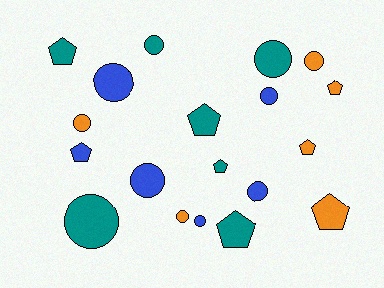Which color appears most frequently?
Teal, with 7 objects.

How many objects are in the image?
There are 19 objects.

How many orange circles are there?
There are 3 orange circles.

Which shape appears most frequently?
Circle, with 11 objects.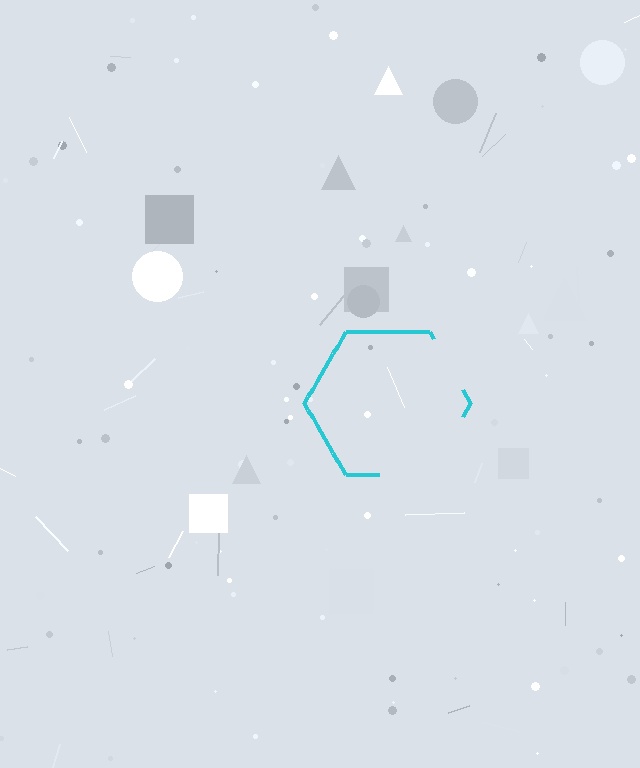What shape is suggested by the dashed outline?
The dashed outline suggests a hexagon.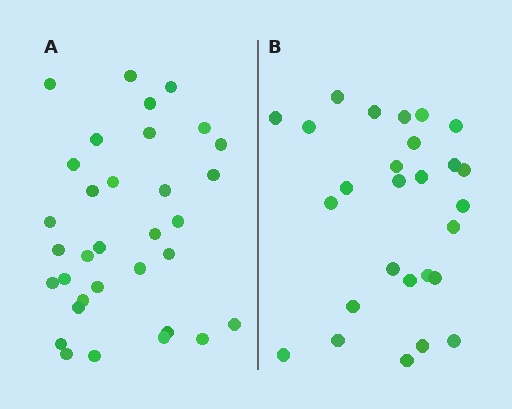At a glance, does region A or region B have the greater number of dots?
Region A (the left region) has more dots.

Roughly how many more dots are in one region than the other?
Region A has about 6 more dots than region B.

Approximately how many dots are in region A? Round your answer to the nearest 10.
About 30 dots. (The exact count is 33, which rounds to 30.)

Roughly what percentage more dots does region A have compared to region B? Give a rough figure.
About 20% more.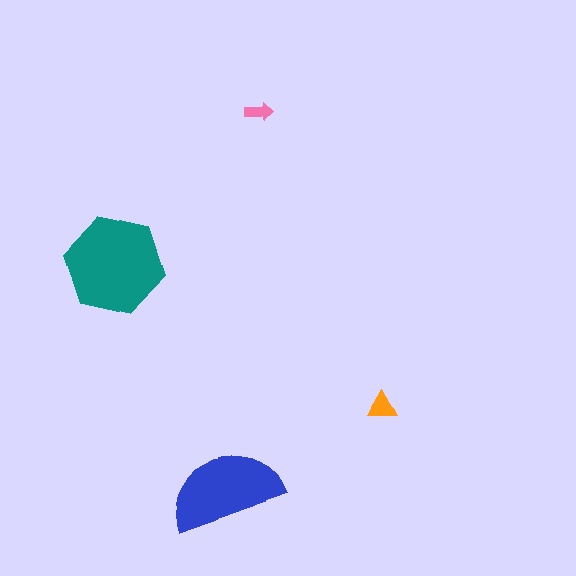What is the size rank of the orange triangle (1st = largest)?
3rd.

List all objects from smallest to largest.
The pink arrow, the orange triangle, the blue semicircle, the teal hexagon.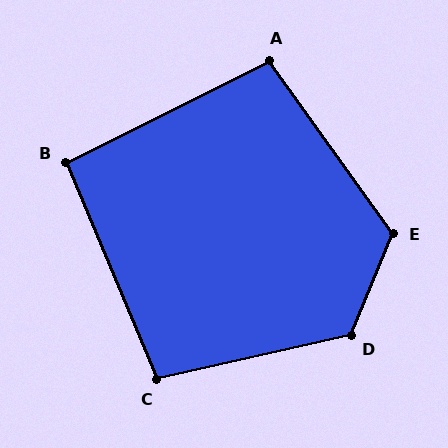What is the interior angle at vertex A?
Approximately 99 degrees (obtuse).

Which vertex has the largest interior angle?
D, at approximately 125 degrees.